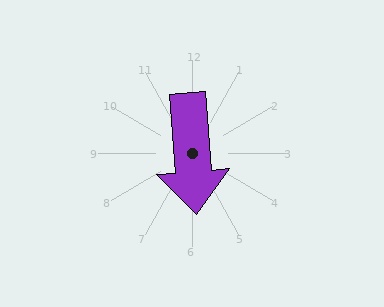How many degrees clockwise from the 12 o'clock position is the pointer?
Approximately 176 degrees.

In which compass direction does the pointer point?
South.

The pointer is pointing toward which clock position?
Roughly 6 o'clock.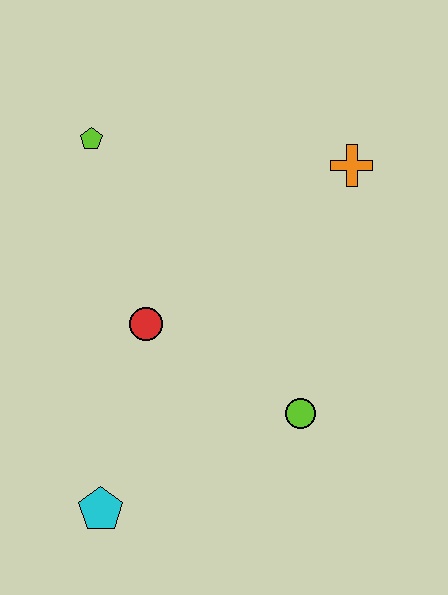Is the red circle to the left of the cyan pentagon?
No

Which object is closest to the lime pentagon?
The red circle is closest to the lime pentagon.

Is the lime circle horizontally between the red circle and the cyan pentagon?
No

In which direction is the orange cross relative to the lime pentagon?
The orange cross is to the right of the lime pentagon.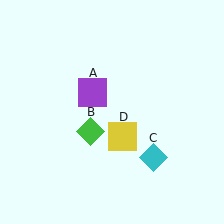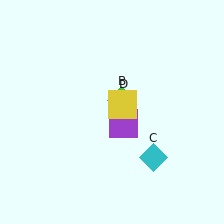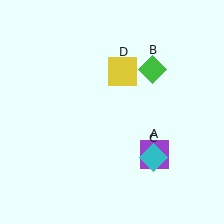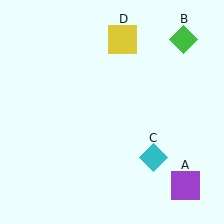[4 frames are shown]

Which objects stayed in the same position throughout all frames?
Cyan diamond (object C) remained stationary.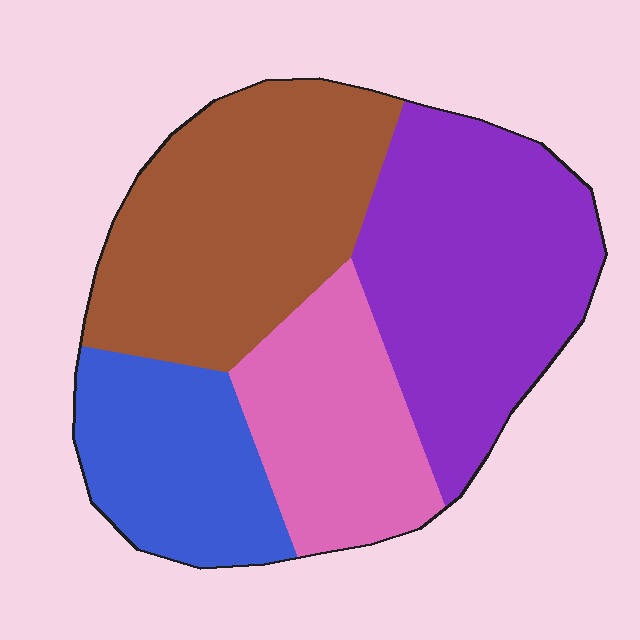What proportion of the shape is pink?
Pink takes up about one fifth (1/5) of the shape.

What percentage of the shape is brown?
Brown covers 31% of the shape.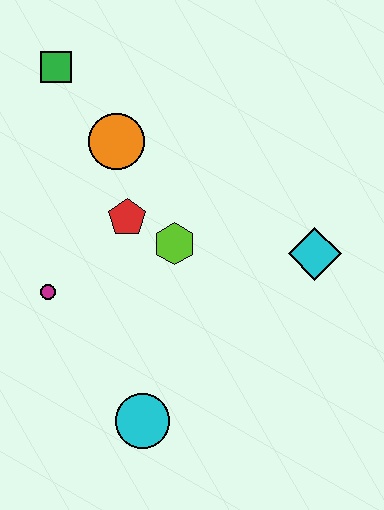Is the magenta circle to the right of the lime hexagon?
No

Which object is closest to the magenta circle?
The red pentagon is closest to the magenta circle.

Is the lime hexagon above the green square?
No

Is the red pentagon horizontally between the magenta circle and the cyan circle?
Yes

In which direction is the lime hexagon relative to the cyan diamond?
The lime hexagon is to the left of the cyan diamond.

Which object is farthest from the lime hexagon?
The green square is farthest from the lime hexagon.